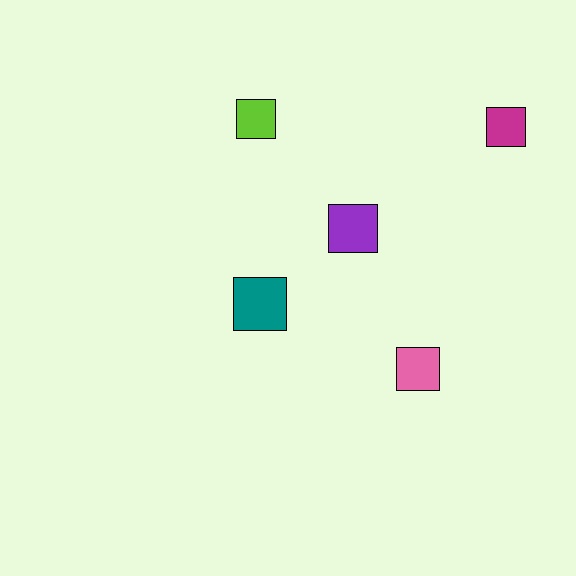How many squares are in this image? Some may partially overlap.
There are 5 squares.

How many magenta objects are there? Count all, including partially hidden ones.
There is 1 magenta object.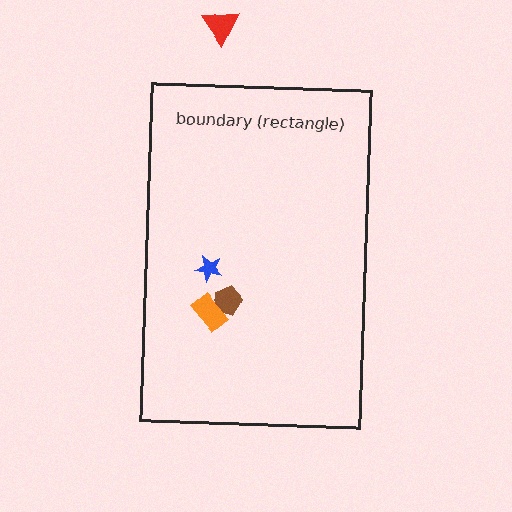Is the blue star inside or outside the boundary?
Inside.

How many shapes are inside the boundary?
3 inside, 1 outside.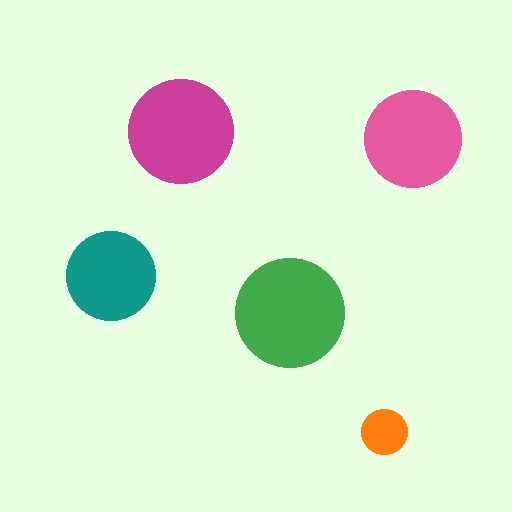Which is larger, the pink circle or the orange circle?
The pink one.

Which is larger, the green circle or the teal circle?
The green one.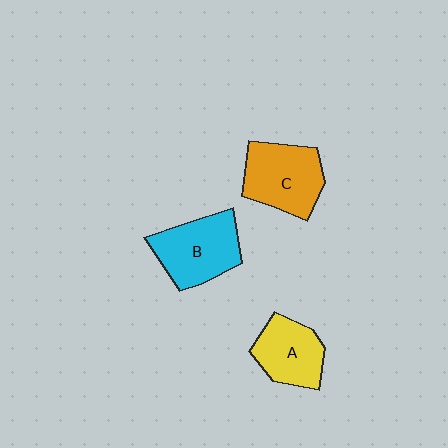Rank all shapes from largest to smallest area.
From largest to smallest: B (cyan), C (orange), A (yellow).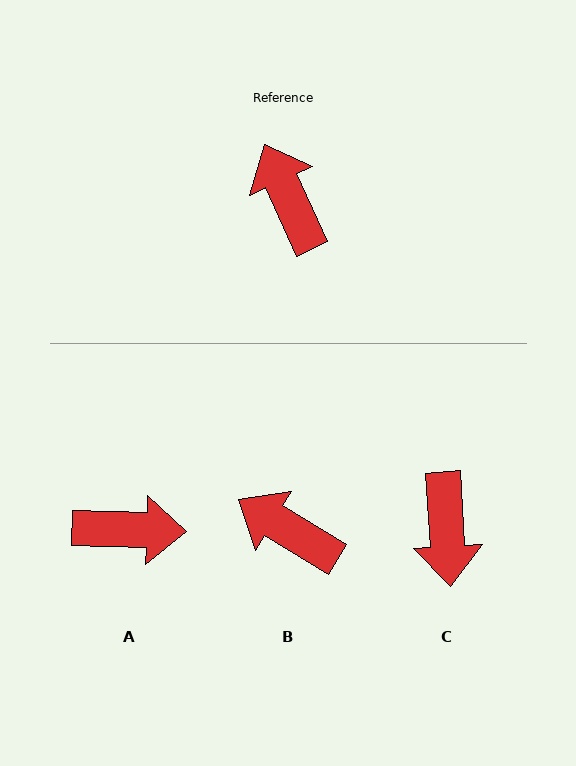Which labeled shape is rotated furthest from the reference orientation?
C, about 159 degrees away.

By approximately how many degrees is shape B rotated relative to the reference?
Approximately 34 degrees counter-clockwise.